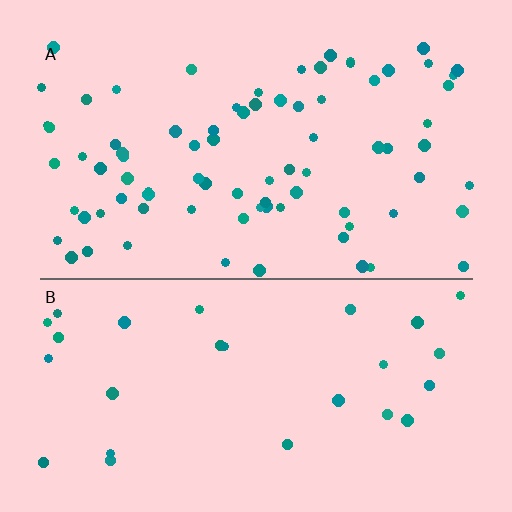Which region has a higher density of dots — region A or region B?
A (the top).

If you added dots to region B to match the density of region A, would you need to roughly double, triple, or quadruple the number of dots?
Approximately triple.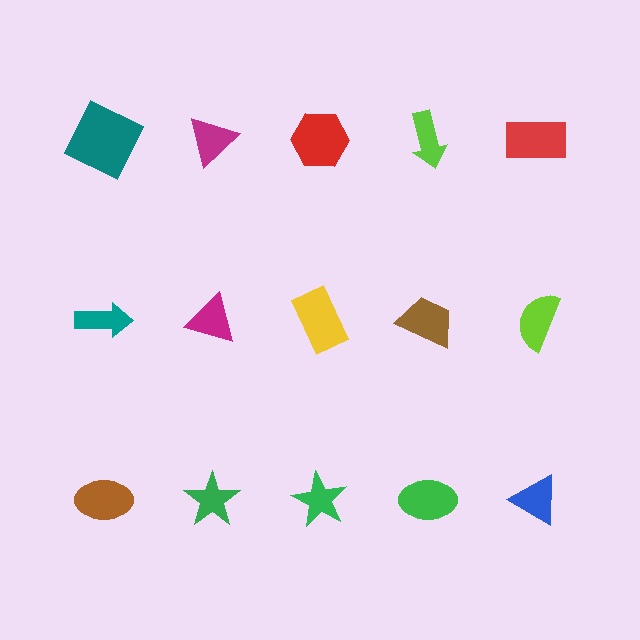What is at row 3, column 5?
A blue triangle.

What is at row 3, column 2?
A green star.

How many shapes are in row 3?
5 shapes.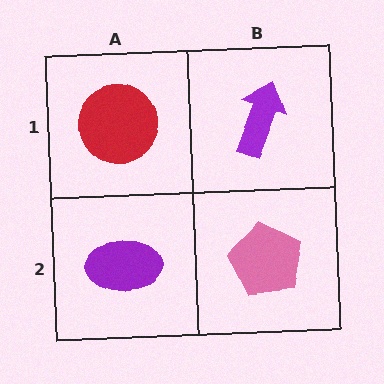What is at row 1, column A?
A red circle.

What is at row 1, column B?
A purple arrow.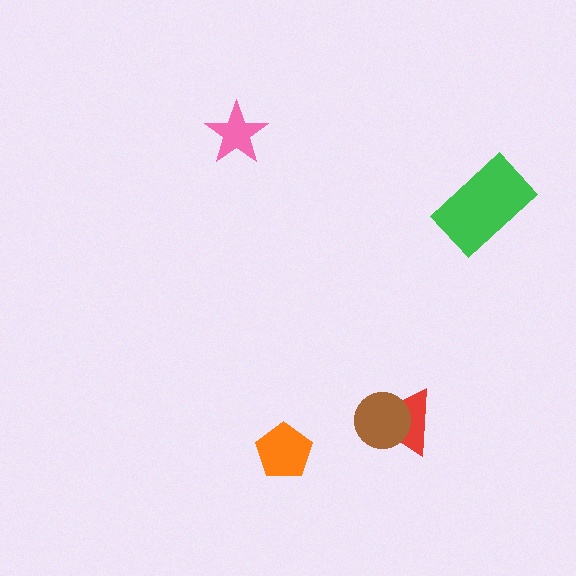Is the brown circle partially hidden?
No, no other shape covers it.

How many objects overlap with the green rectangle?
0 objects overlap with the green rectangle.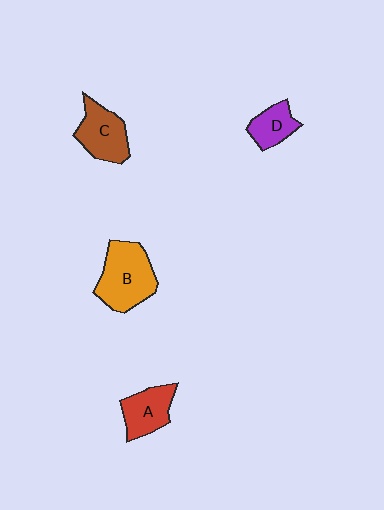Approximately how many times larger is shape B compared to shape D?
Approximately 2.0 times.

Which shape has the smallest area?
Shape D (purple).